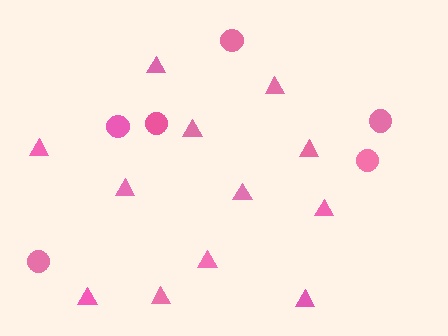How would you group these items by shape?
There are 2 groups: one group of circles (6) and one group of triangles (12).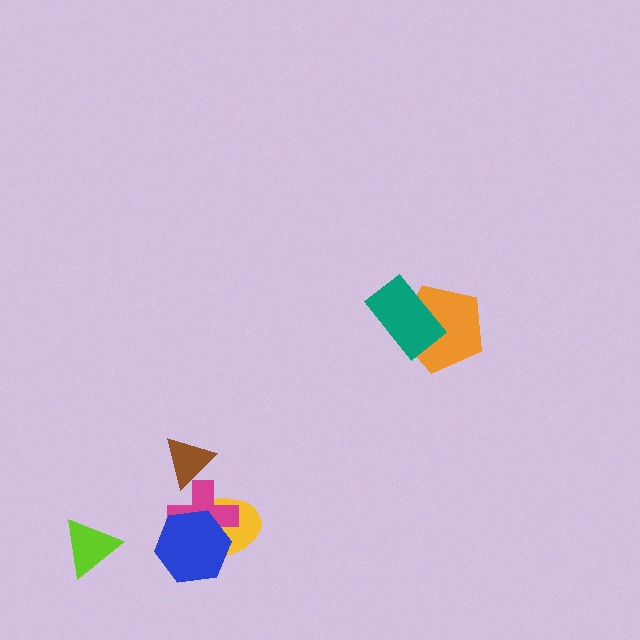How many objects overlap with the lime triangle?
0 objects overlap with the lime triangle.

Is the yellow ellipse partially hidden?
Yes, it is partially covered by another shape.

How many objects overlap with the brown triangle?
1 object overlaps with the brown triangle.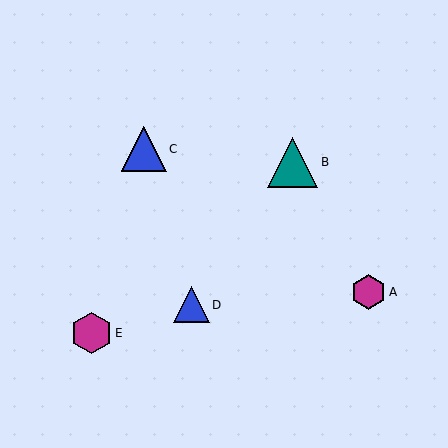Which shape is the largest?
The teal triangle (labeled B) is the largest.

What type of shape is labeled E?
Shape E is a magenta hexagon.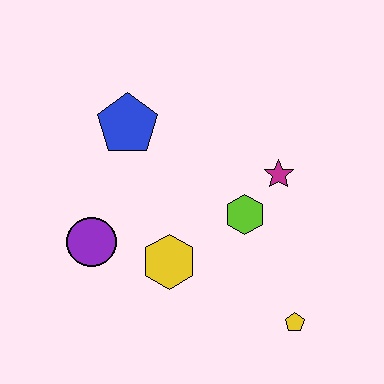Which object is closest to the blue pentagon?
The purple circle is closest to the blue pentagon.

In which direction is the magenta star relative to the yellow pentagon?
The magenta star is above the yellow pentagon.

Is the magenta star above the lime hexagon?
Yes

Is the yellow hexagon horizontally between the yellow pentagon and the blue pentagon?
Yes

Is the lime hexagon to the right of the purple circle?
Yes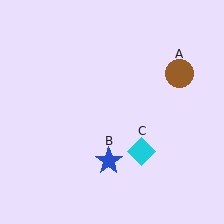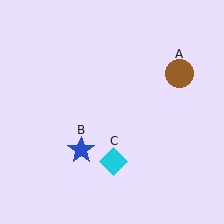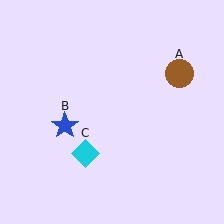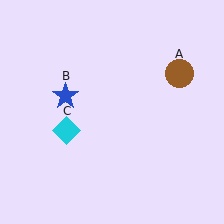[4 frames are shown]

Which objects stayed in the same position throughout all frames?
Brown circle (object A) remained stationary.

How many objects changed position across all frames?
2 objects changed position: blue star (object B), cyan diamond (object C).